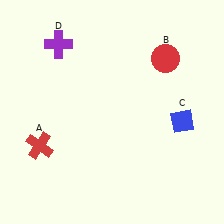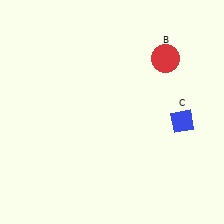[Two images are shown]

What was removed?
The purple cross (D), the red cross (A) were removed in Image 2.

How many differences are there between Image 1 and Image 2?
There are 2 differences between the two images.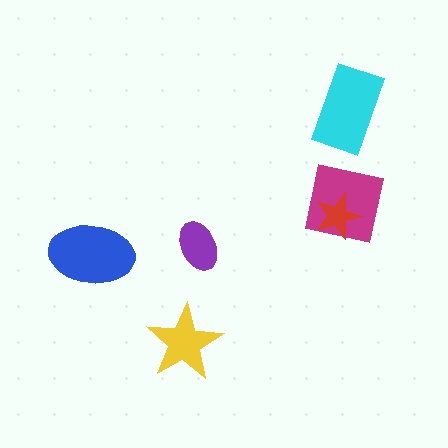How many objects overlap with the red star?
1 object overlaps with the red star.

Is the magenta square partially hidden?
Yes, it is partially covered by another shape.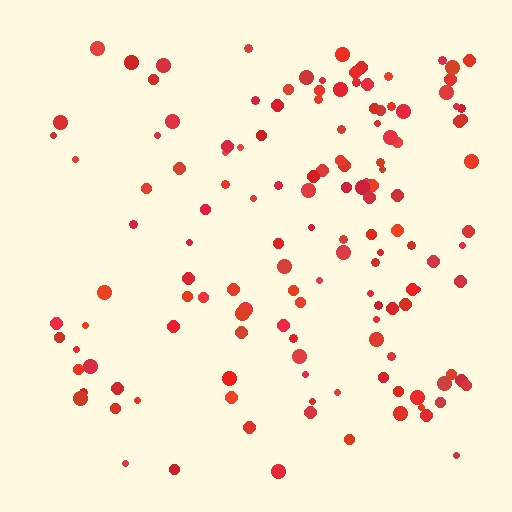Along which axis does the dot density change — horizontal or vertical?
Horizontal.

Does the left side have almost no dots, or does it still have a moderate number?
Still a moderate number, just noticeably fewer than the right.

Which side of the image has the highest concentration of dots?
The right.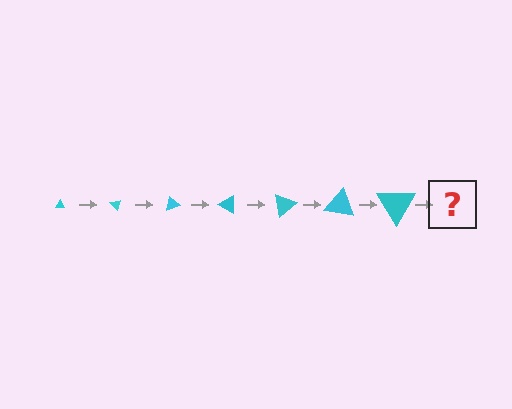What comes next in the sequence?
The next element should be a triangle, larger than the previous one and rotated 350 degrees from the start.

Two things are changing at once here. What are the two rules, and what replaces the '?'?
The two rules are that the triangle grows larger each step and it rotates 50 degrees each step. The '?' should be a triangle, larger than the previous one and rotated 350 degrees from the start.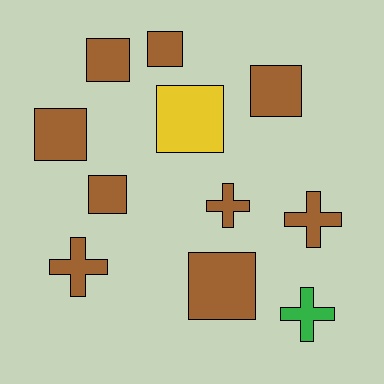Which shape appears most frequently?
Square, with 7 objects.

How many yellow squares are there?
There is 1 yellow square.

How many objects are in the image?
There are 11 objects.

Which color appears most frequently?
Brown, with 9 objects.